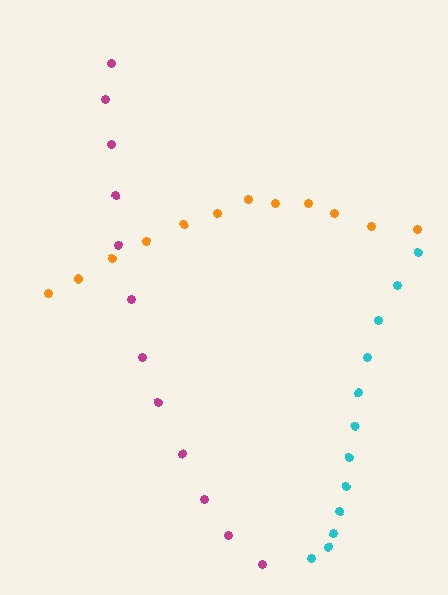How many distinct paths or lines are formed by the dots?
There are 3 distinct paths.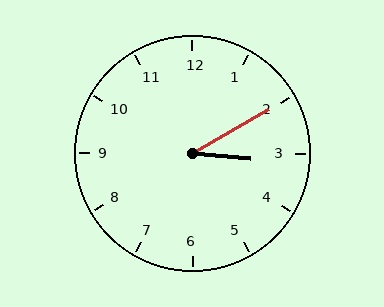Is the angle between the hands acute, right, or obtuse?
It is acute.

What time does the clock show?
3:10.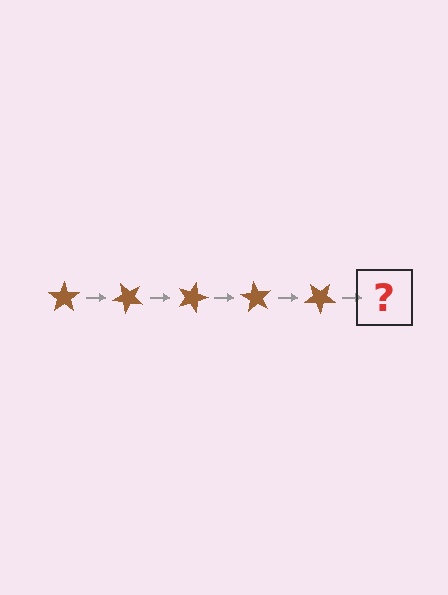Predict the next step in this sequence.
The next step is a brown star rotated 225 degrees.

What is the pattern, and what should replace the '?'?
The pattern is that the star rotates 45 degrees each step. The '?' should be a brown star rotated 225 degrees.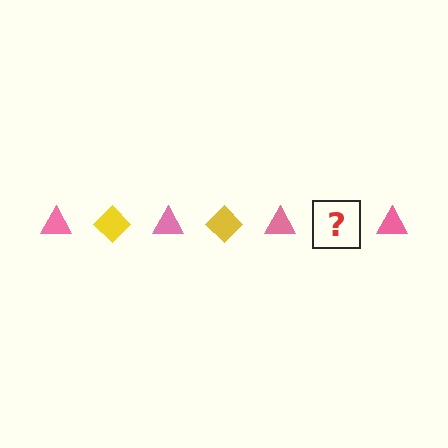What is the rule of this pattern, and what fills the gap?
The rule is that the pattern alternates between pink triangle and yellow diamond. The gap should be filled with a yellow diamond.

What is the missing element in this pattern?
The missing element is a yellow diamond.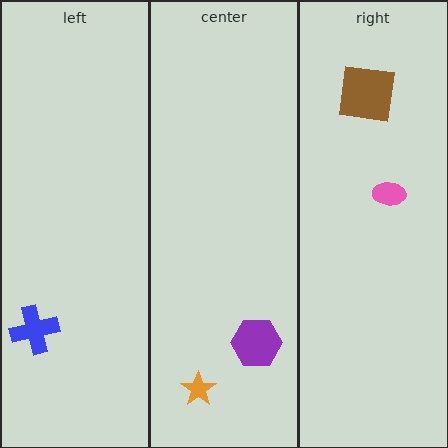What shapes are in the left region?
The blue cross.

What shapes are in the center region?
The purple hexagon, the orange star.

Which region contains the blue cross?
The left region.